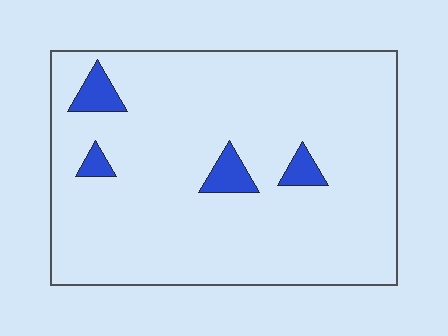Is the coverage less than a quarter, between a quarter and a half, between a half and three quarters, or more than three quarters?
Less than a quarter.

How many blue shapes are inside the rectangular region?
4.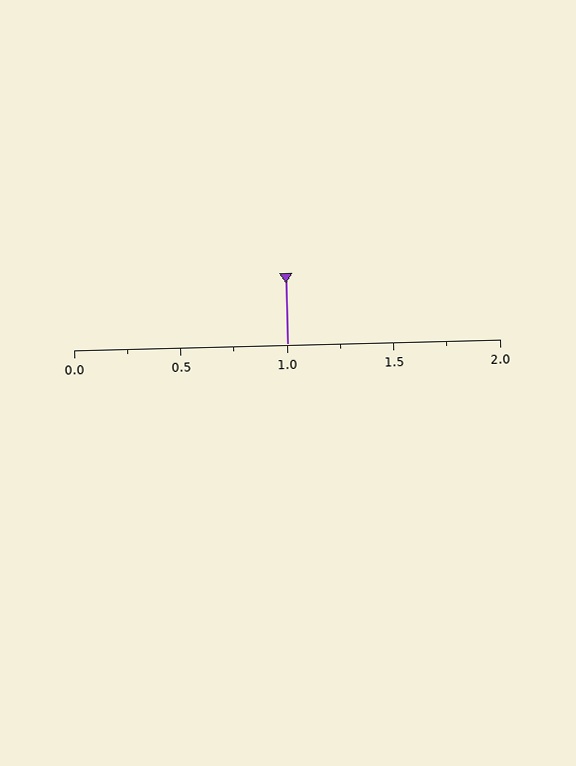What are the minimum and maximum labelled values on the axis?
The axis runs from 0.0 to 2.0.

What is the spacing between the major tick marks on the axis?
The major ticks are spaced 0.5 apart.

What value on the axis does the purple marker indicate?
The marker indicates approximately 1.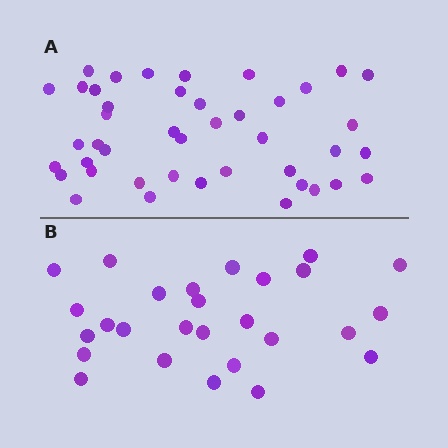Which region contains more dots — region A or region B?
Region A (the top region) has more dots.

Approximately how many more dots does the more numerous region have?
Region A has approximately 15 more dots than region B.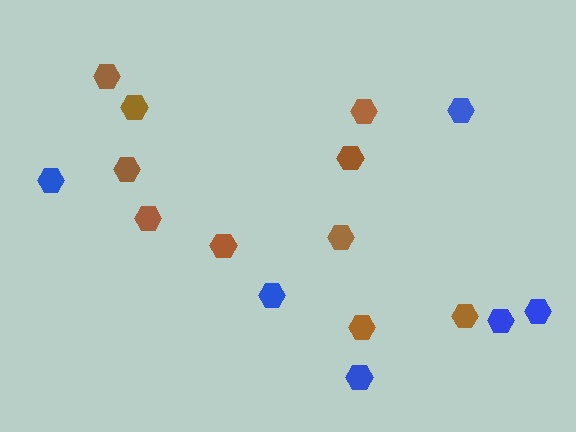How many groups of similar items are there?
There are 2 groups: one group of brown hexagons (10) and one group of blue hexagons (6).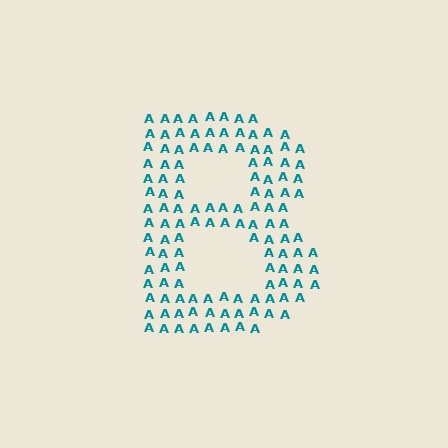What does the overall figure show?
The overall figure shows the letter B.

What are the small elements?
The small elements are letter A's.